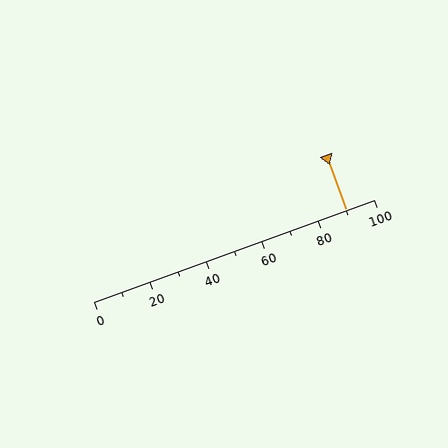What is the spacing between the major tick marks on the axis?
The major ticks are spaced 20 apart.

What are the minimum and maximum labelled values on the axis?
The axis runs from 0 to 100.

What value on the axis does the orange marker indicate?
The marker indicates approximately 90.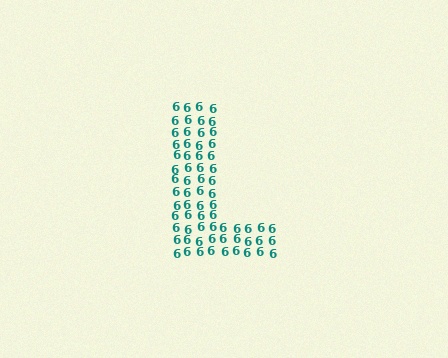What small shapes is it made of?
It is made of small digit 6's.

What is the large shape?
The large shape is the letter L.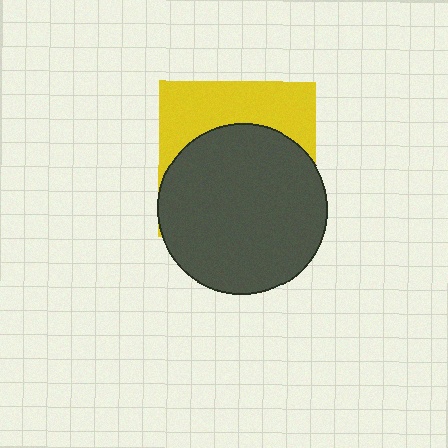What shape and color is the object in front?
The object in front is a dark gray circle.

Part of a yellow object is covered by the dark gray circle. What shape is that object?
It is a square.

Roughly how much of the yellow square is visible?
A small part of it is visible (roughly 37%).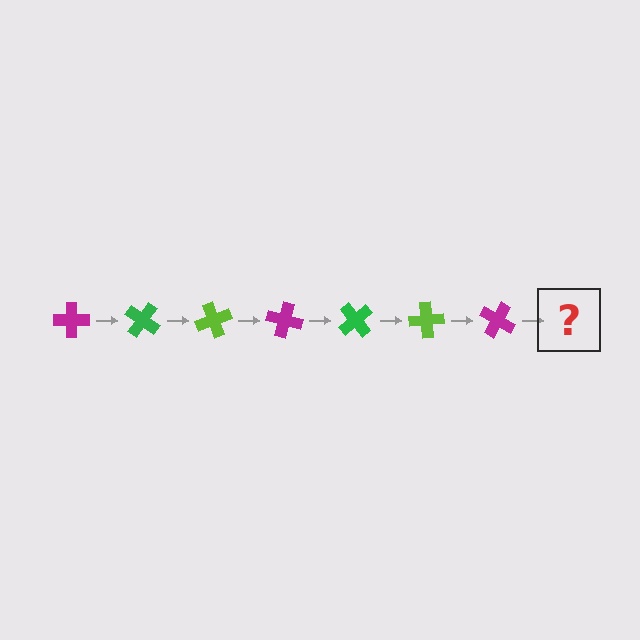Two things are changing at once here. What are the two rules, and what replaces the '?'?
The two rules are that it rotates 35 degrees each step and the color cycles through magenta, green, and lime. The '?' should be a green cross, rotated 245 degrees from the start.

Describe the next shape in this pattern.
It should be a green cross, rotated 245 degrees from the start.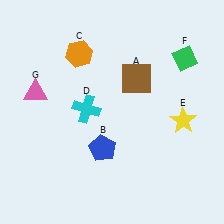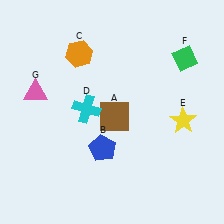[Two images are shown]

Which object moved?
The brown square (A) moved down.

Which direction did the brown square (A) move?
The brown square (A) moved down.